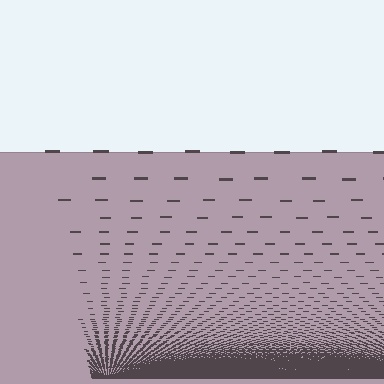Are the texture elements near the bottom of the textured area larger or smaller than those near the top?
Smaller. The gradient is inverted — elements near the bottom are smaller and denser.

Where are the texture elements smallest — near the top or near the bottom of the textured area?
Near the bottom.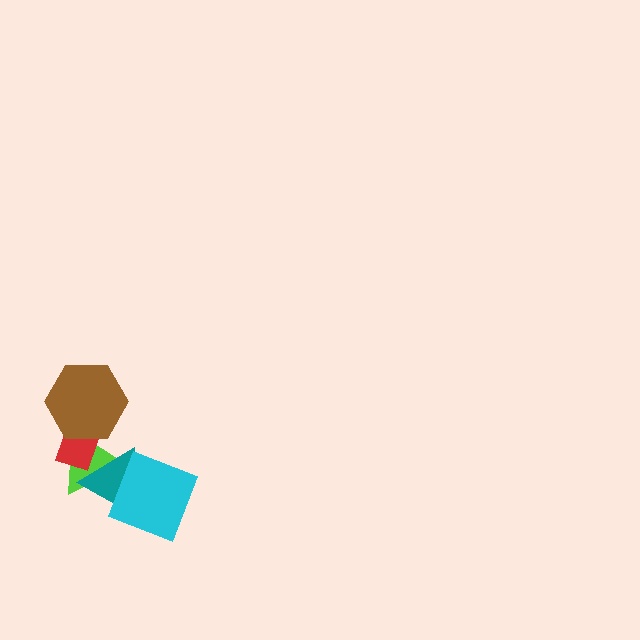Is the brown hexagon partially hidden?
No, no other shape covers it.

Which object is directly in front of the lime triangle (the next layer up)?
The teal triangle is directly in front of the lime triangle.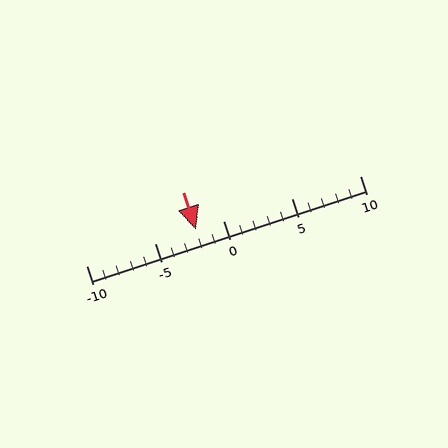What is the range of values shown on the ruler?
The ruler shows values from -10 to 10.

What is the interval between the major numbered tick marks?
The major tick marks are spaced 5 units apart.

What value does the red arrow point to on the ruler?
The red arrow points to approximately -2.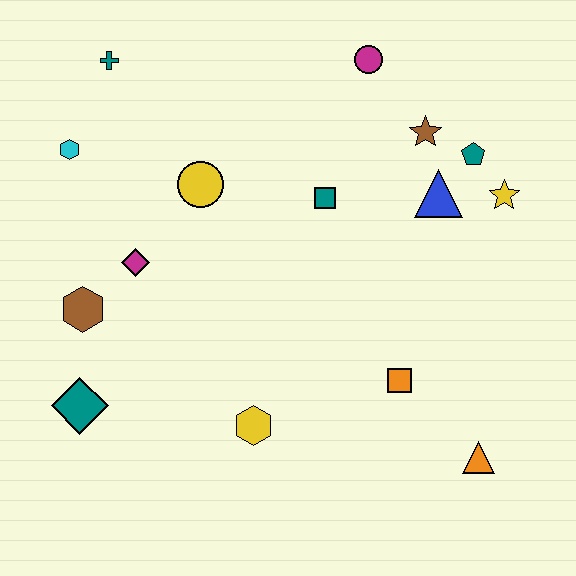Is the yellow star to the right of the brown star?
Yes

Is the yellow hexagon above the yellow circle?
No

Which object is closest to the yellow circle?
The magenta diamond is closest to the yellow circle.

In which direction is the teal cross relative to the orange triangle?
The teal cross is above the orange triangle.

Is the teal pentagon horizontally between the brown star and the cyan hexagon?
No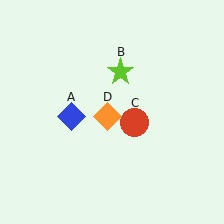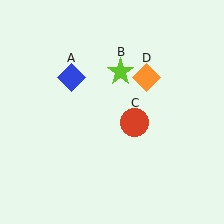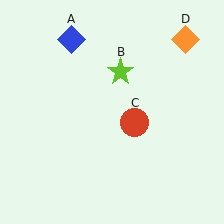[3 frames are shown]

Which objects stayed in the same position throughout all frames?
Lime star (object B) and red circle (object C) remained stationary.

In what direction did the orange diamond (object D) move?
The orange diamond (object D) moved up and to the right.